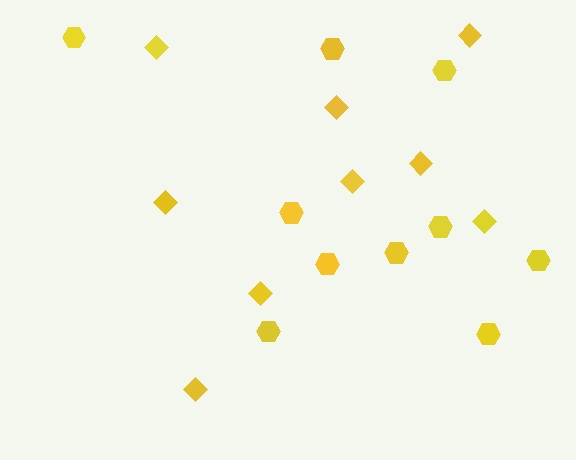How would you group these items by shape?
There are 2 groups: one group of hexagons (10) and one group of diamonds (9).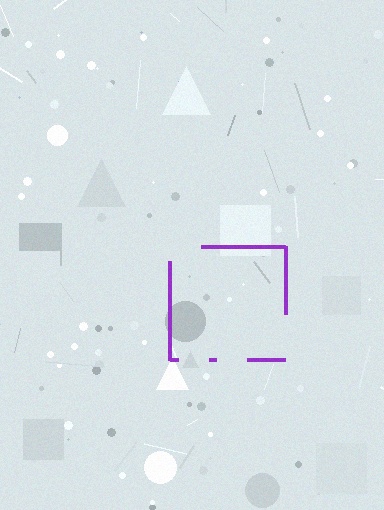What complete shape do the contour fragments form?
The contour fragments form a square.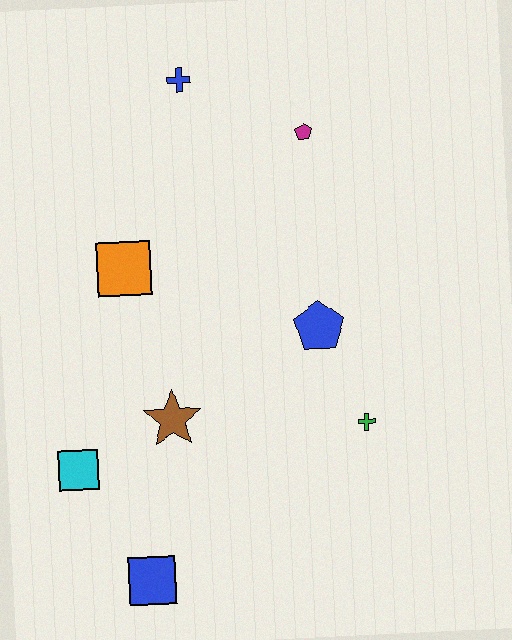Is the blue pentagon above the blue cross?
No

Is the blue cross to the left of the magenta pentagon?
Yes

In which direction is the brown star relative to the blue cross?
The brown star is below the blue cross.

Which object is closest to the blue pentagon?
The green cross is closest to the blue pentagon.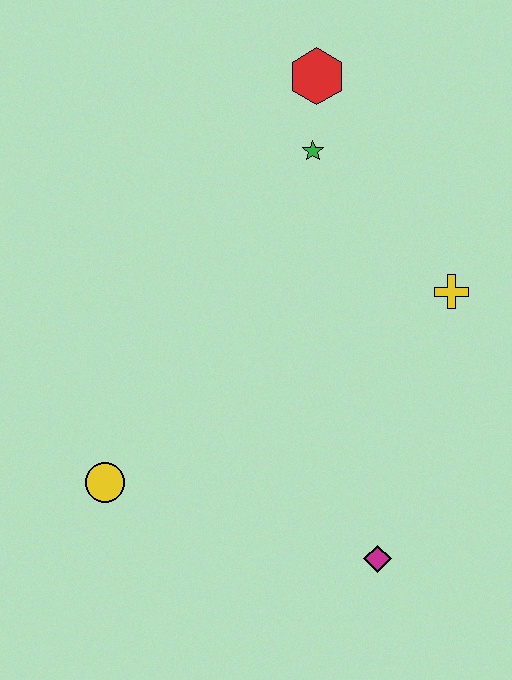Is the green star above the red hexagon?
No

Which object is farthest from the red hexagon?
The magenta diamond is farthest from the red hexagon.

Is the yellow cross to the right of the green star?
Yes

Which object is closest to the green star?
The red hexagon is closest to the green star.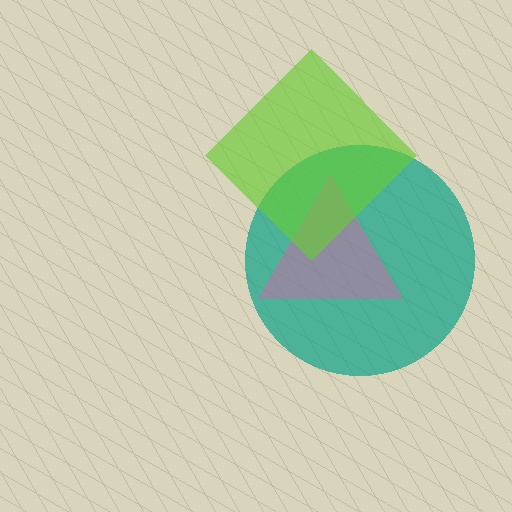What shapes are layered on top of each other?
The layered shapes are: a teal circle, a pink triangle, a lime diamond.